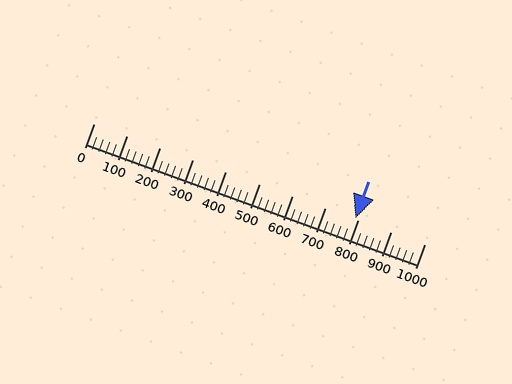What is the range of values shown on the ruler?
The ruler shows values from 0 to 1000.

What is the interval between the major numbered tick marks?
The major tick marks are spaced 100 units apart.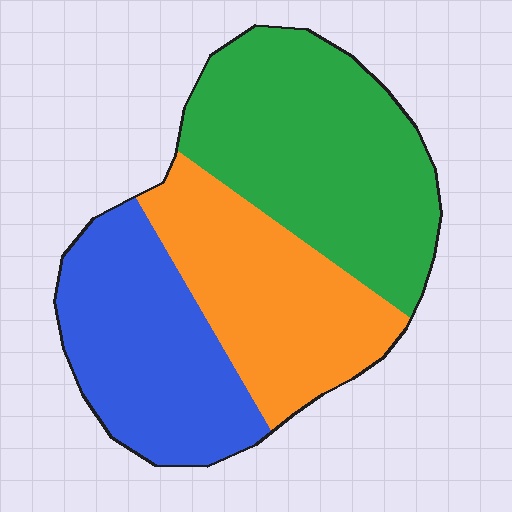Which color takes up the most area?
Green, at roughly 40%.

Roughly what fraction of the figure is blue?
Blue takes up about one third (1/3) of the figure.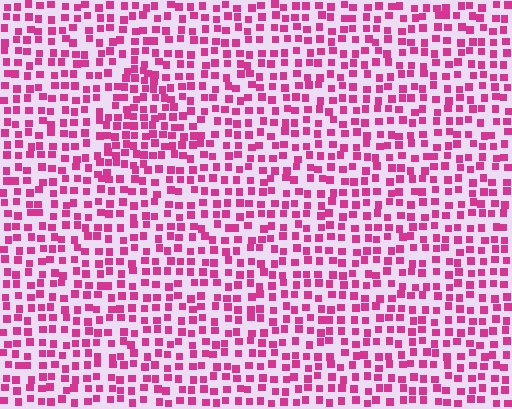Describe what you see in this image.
The image contains small magenta elements arranged at two different densities. A triangle-shaped region is visible where the elements are more densely packed than the surrounding area.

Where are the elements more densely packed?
The elements are more densely packed inside the triangle boundary.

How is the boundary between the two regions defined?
The boundary is defined by a change in element density (approximately 1.6x ratio). All elements are the same color, size, and shape.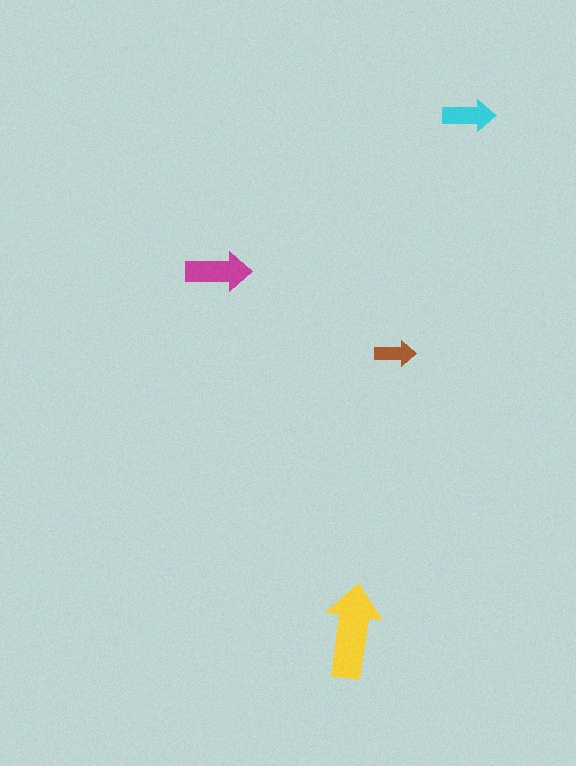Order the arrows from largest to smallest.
the yellow one, the magenta one, the cyan one, the brown one.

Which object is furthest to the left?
The magenta arrow is leftmost.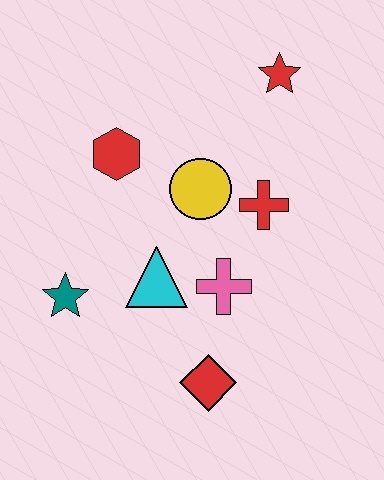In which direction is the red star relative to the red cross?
The red star is above the red cross.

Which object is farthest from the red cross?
The teal star is farthest from the red cross.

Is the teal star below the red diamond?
No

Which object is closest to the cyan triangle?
The pink cross is closest to the cyan triangle.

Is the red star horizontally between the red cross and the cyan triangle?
No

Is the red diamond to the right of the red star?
No